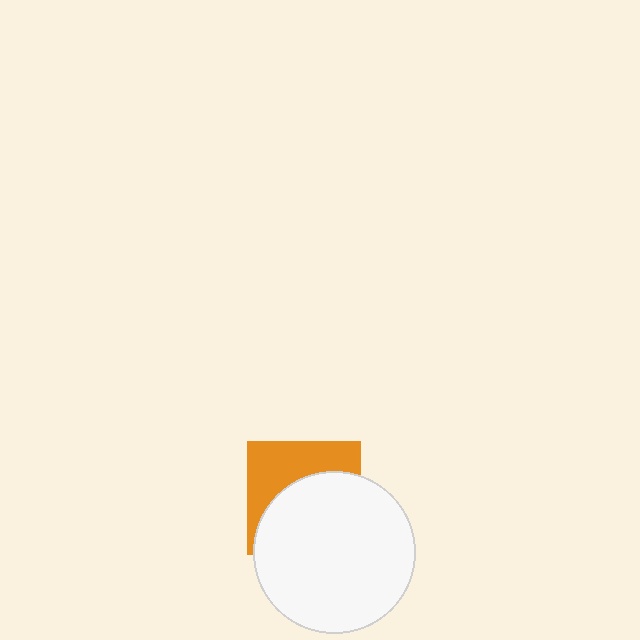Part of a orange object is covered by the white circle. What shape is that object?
It is a square.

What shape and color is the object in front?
The object in front is a white circle.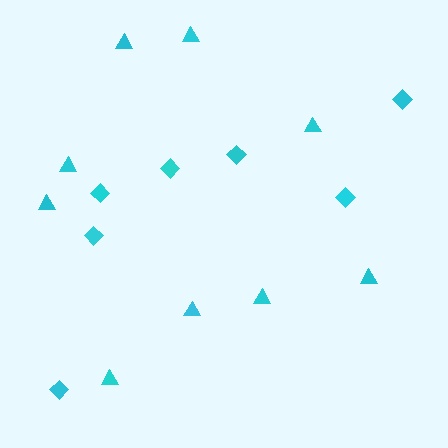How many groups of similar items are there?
There are 2 groups: one group of diamonds (7) and one group of triangles (9).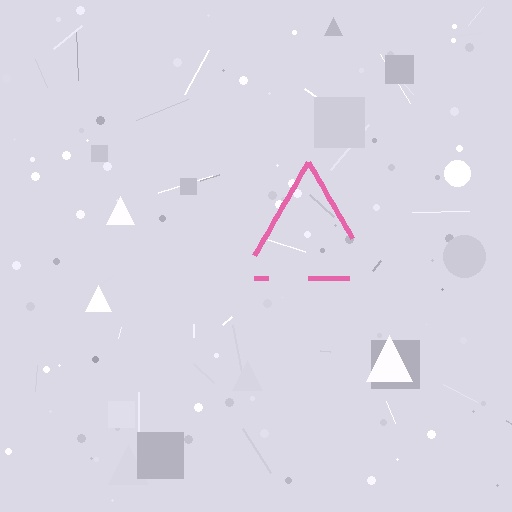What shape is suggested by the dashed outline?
The dashed outline suggests a triangle.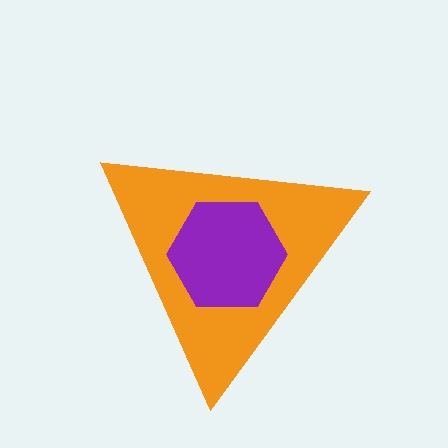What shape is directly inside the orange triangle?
The purple hexagon.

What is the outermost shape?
The orange triangle.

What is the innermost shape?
The purple hexagon.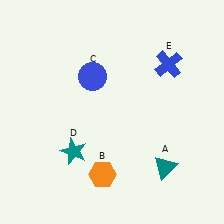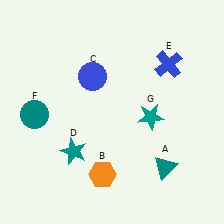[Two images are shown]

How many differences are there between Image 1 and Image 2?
There are 2 differences between the two images.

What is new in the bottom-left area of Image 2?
A teal circle (F) was added in the bottom-left area of Image 2.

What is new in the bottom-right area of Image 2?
A teal star (G) was added in the bottom-right area of Image 2.